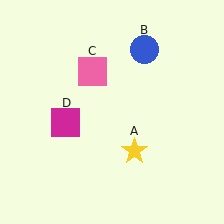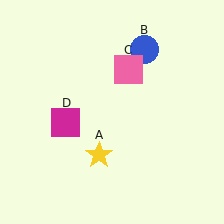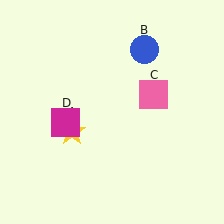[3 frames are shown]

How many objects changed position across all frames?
2 objects changed position: yellow star (object A), pink square (object C).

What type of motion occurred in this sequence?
The yellow star (object A), pink square (object C) rotated clockwise around the center of the scene.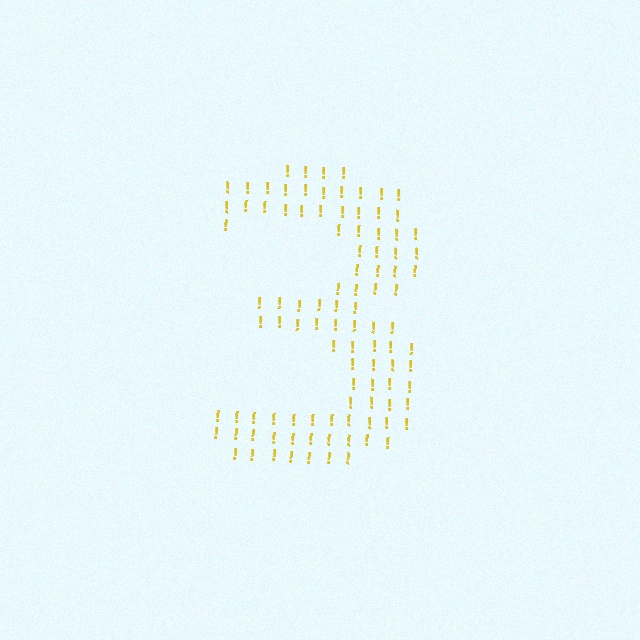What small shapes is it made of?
It is made of small exclamation marks.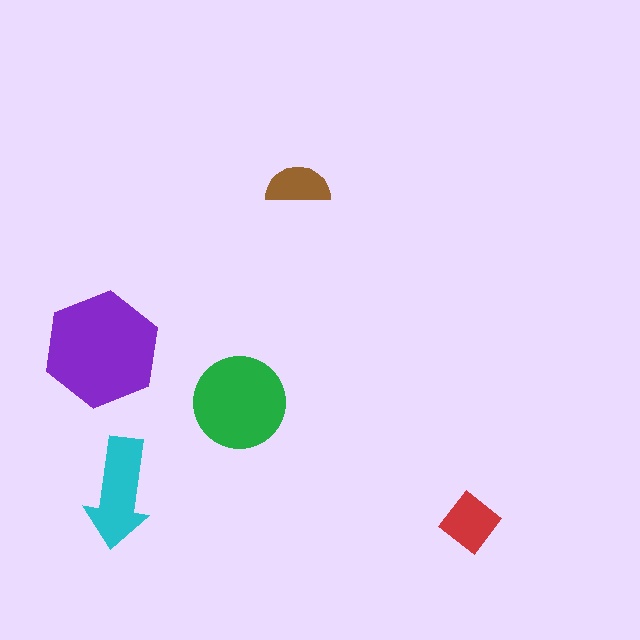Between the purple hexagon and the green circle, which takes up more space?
The purple hexagon.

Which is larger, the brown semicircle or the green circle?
The green circle.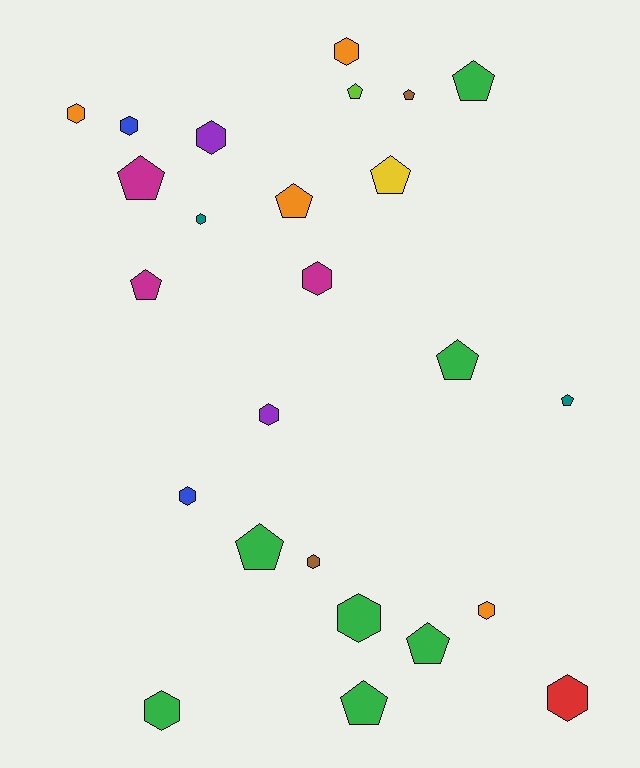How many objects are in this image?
There are 25 objects.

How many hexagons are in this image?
There are 13 hexagons.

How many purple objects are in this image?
There are 2 purple objects.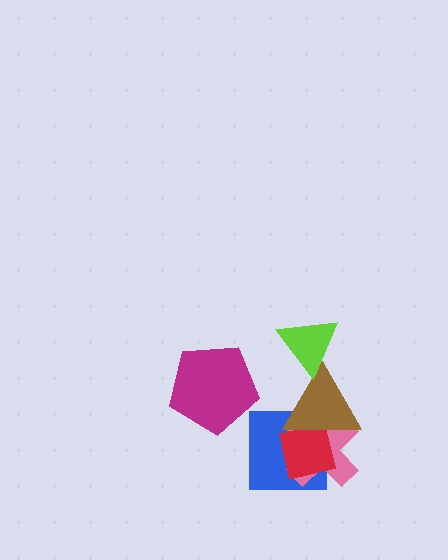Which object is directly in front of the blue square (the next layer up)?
The pink cross is directly in front of the blue square.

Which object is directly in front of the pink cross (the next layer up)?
The red square is directly in front of the pink cross.